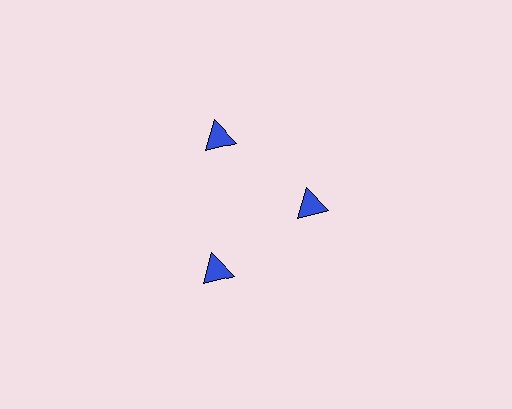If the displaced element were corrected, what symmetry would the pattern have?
It would have 3-fold rotational symmetry — the pattern would map onto itself every 120 degrees.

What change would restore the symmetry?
The symmetry would be restored by moving it outward, back onto the ring so that all 3 triangles sit at equal angles and equal distance from the center.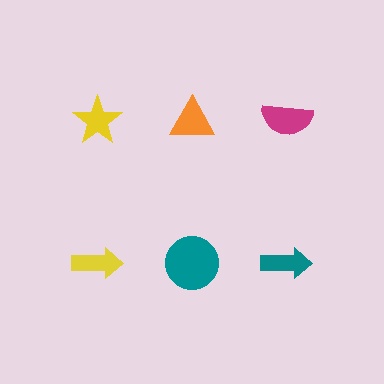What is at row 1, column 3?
A magenta semicircle.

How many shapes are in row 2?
3 shapes.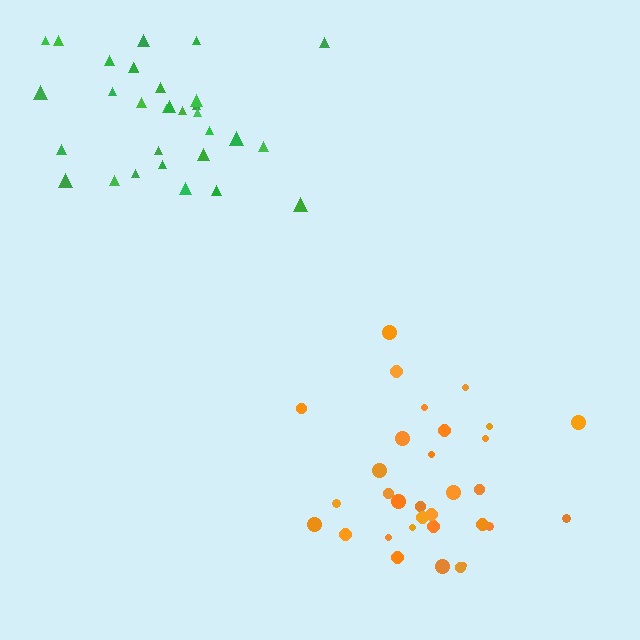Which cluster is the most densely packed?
Orange.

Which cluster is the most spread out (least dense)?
Green.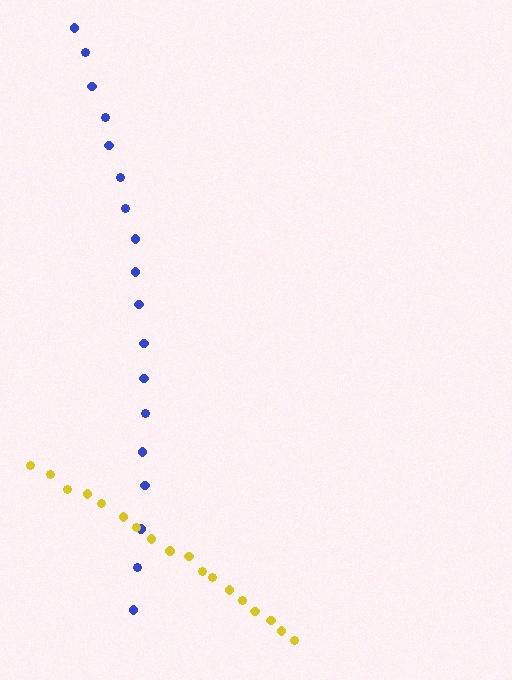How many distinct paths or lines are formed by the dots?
There are 2 distinct paths.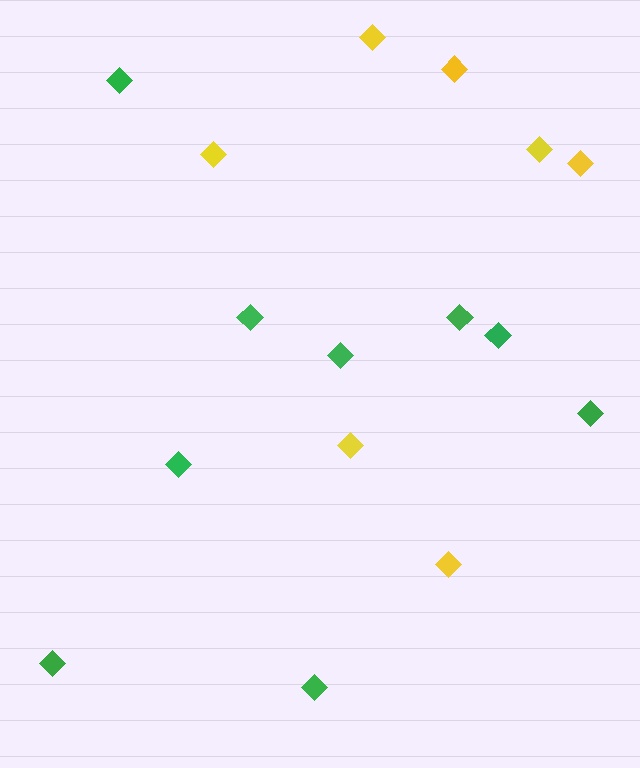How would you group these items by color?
There are 2 groups: one group of green diamonds (9) and one group of yellow diamonds (7).